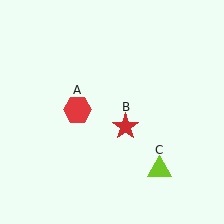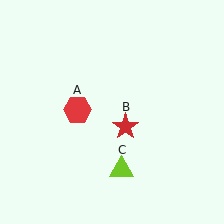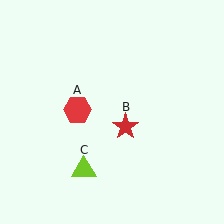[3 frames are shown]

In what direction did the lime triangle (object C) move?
The lime triangle (object C) moved left.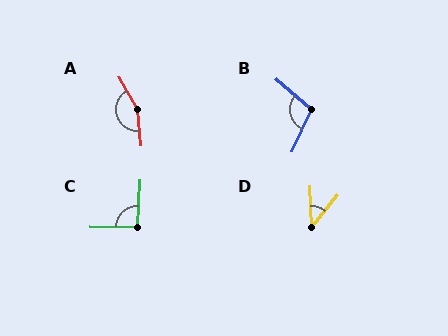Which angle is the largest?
A, at approximately 156 degrees.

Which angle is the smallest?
D, at approximately 42 degrees.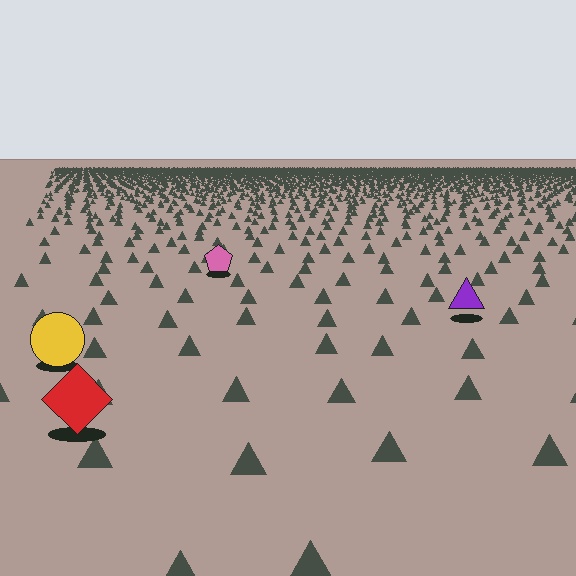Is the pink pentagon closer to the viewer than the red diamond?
No. The red diamond is closer — you can tell from the texture gradient: the ground texture is coarser near it.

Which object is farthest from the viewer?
The pink pentagon is farthest from the viewer. It appears smaller and the ground texture around it is denser.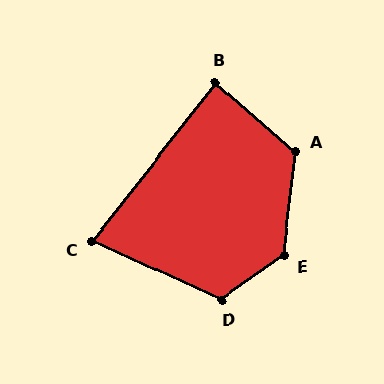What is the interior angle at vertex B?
Approximately 88 degrees (approximately right).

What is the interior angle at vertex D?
Approximately 120 degrees (obtuse).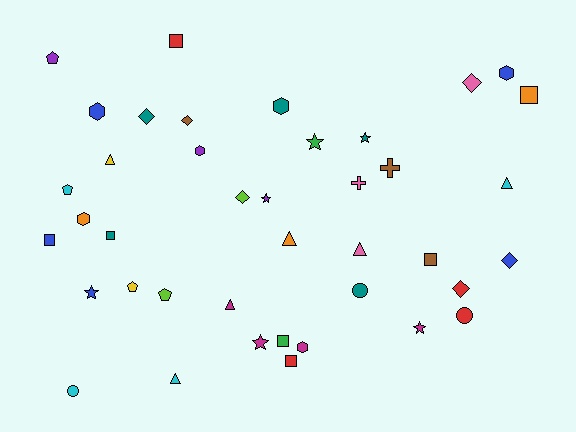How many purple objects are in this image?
There are 3 purple objects.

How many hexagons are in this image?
There are 6 hexagons.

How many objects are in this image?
There are 40 objects.